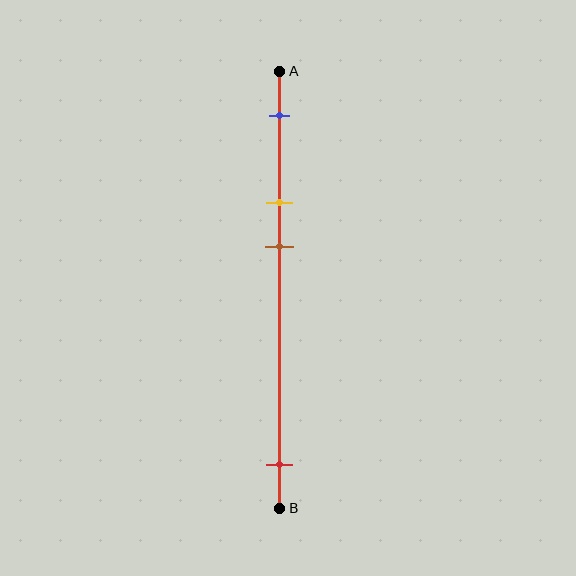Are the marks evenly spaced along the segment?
No, the marks are not evenly spaced.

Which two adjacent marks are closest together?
The yellow and brown marks are the closest adjacent pair.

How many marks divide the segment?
There are 4 marks dividing the segment.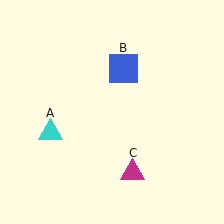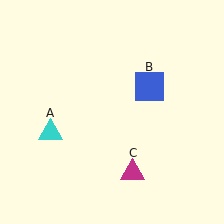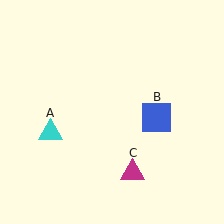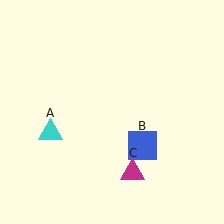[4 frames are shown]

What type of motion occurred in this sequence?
The blue square (object B) rotated clockwise around the center of the scene.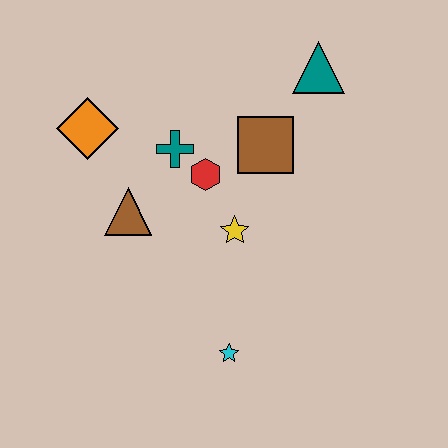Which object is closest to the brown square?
The red hexagon is closest to the brown square.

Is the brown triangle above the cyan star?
Yes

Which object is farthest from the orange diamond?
The cyan star is farthest from the orange diamond.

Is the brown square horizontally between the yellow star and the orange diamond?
No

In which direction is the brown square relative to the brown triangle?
The brown square is to the right of the brown triangle.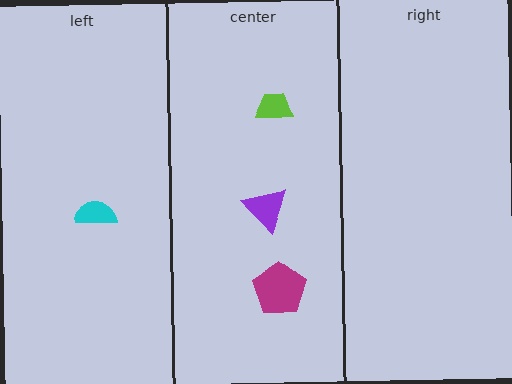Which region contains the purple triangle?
The center region.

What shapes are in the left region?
The cyan semicircle.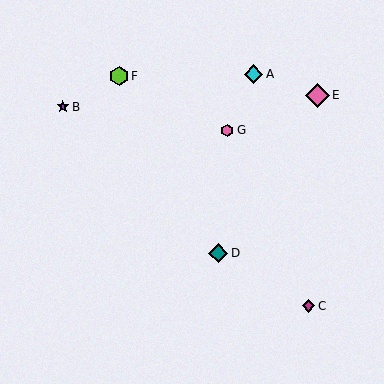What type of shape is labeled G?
Shape G is a pink hexagon.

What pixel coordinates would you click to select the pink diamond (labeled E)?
Click at (318, 95) to select the pink diamond E.